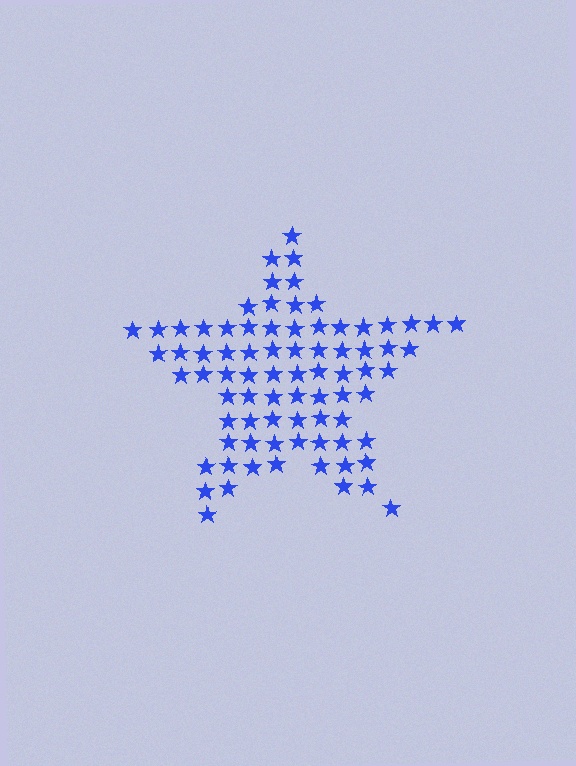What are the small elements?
The small elements are stars.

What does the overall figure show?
The overall figure shows a star.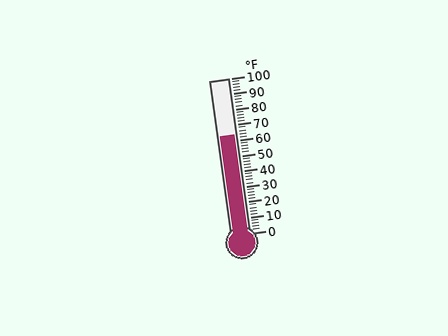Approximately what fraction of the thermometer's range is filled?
The thermometer is filled to approximately 65% of its range.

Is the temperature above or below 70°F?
The temperature is below 70°F.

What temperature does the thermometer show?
The thermometer shows approximately 64°F.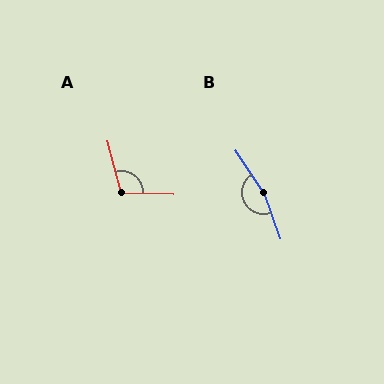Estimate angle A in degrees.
Approximately 106 degrees.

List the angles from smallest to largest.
A (106°), B (166°).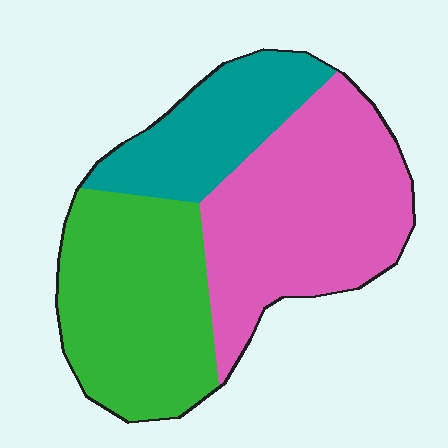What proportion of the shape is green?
Green covers about 35% of the shape.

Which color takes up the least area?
Teal, at roughly 20%.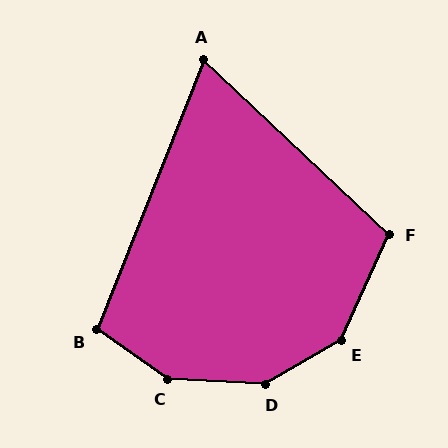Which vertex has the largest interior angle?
C, at approximately 148 degrees.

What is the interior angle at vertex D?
Approximately 147 degrees (obtuse).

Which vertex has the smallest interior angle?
A, at approximately 68 degrees.